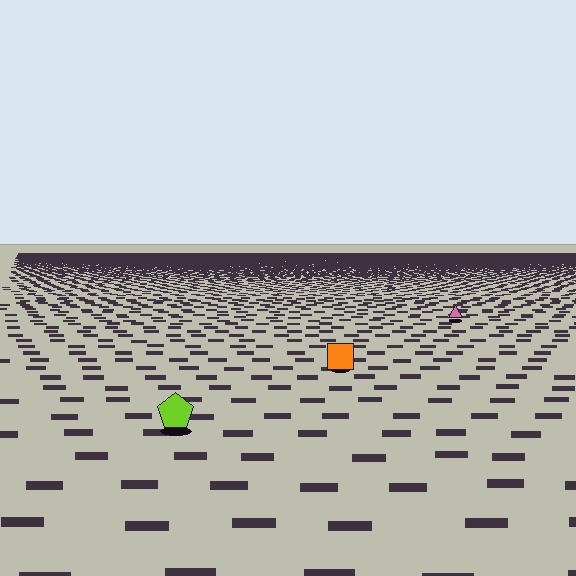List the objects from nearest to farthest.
From nearest to farthest: the lime pentagon, the orange square, the pink triangle.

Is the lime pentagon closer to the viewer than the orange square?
Yes. The lime pentagon is closer — you can tell from the texture gradient: the ground texture is coarser near it.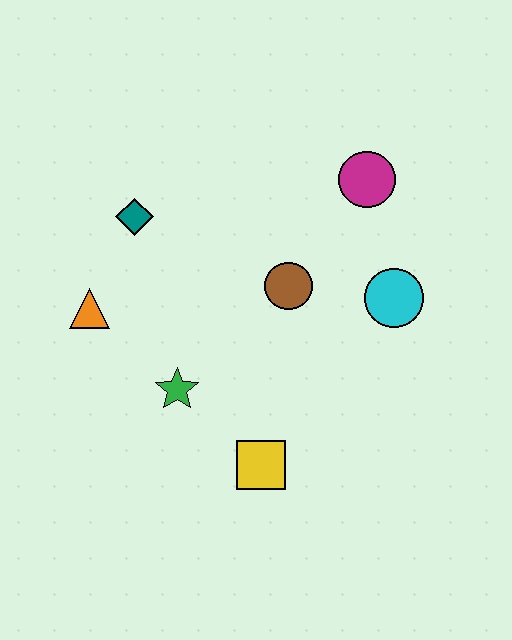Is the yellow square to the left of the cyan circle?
Yes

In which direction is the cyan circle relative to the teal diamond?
The cyan circle is to the right of the teal diamond.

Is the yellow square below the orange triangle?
Yes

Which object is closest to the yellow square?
The green star is closest to the yellow square.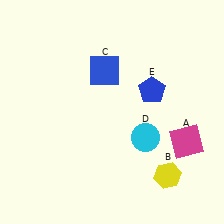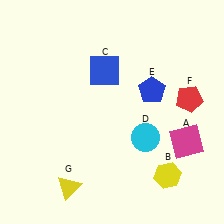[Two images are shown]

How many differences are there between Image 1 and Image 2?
There are 2 differences between the two images.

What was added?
A red pentagon (F), a yellow triangle (G) were added in Image 2.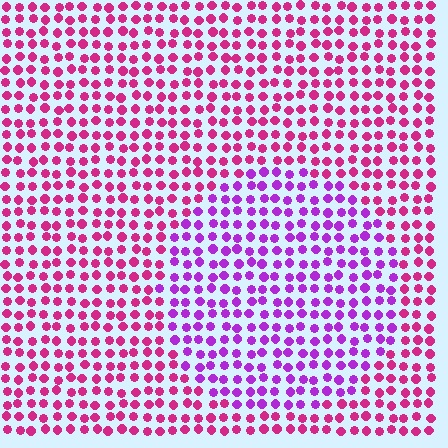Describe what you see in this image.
The image is filled with small magenta elements in a uniform arrangement. A circle-shaped region is visible where the elements are tinted to a slightly different hue, forming a subtle color boundary.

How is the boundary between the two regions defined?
The boundary is defined purely by a slight shift in hue (about 40 degrees). Spacing, size, and orientation are identical on both sides.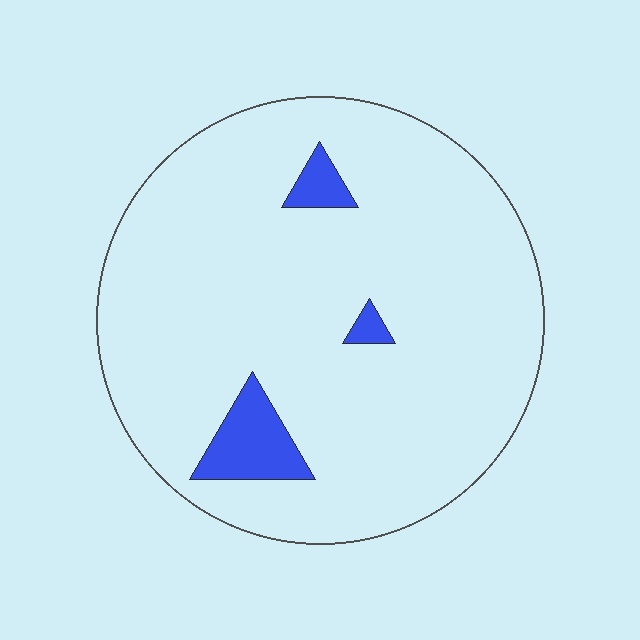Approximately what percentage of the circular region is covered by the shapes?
Approximately 5%.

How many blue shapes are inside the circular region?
3.